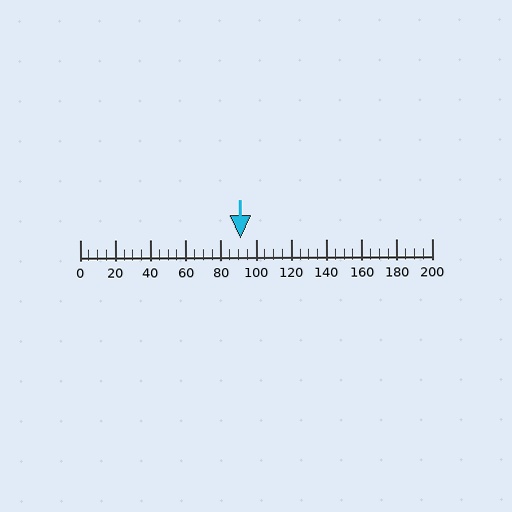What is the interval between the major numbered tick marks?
The major tick marks are spaced 20 units apart.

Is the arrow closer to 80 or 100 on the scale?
The arrow is closer to 100.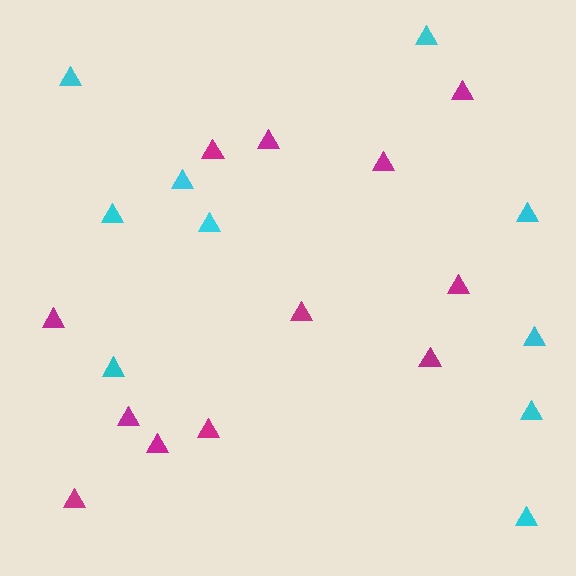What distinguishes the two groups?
There are 2 groups: one group of magenta triangles (12) and one group of cyan triangles (10).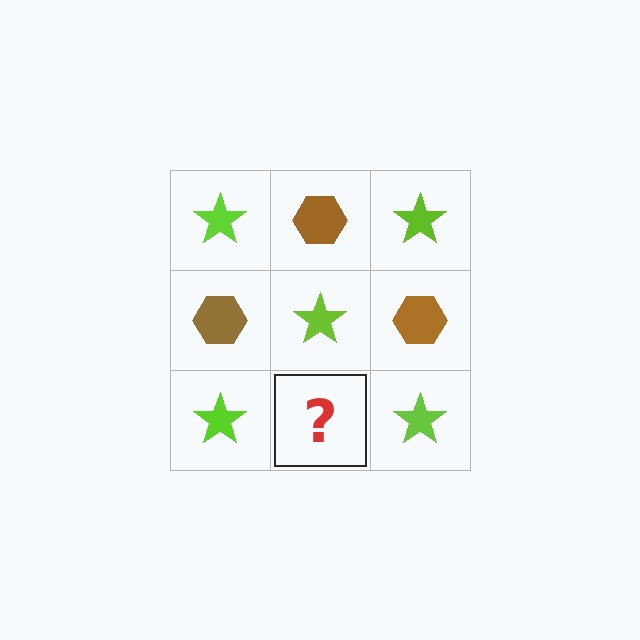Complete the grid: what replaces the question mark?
The question mark should be replaced with a brown hexagon.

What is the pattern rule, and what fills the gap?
The rule is that it alternates lime star and brown hexagon in a checkerboard pattern. The gap should be filled with a brown hexagon.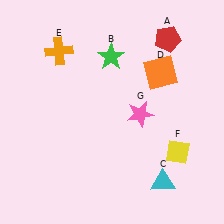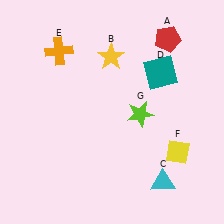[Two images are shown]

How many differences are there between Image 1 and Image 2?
There are 3 differences between the two images.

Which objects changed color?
B changed from green to yellow. D changed from orange to teal. G changed from pink to lime.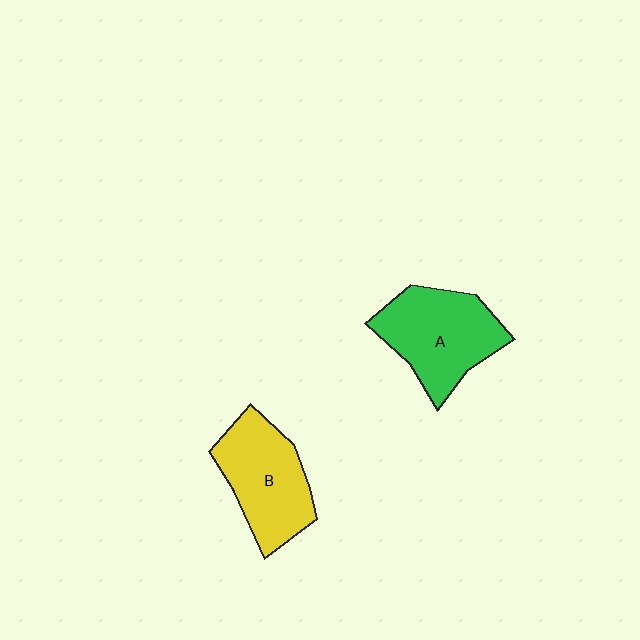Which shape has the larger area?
Shape A (green).